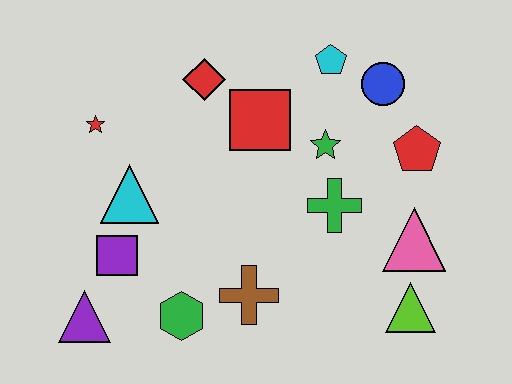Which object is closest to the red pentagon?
The blue circle is closest to the red pentagon.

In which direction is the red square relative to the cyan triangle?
The red square is to the right of the cyan triangle.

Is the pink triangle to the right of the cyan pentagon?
Yes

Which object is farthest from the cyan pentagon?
The purple triangle is farthest from the cyan pentagon.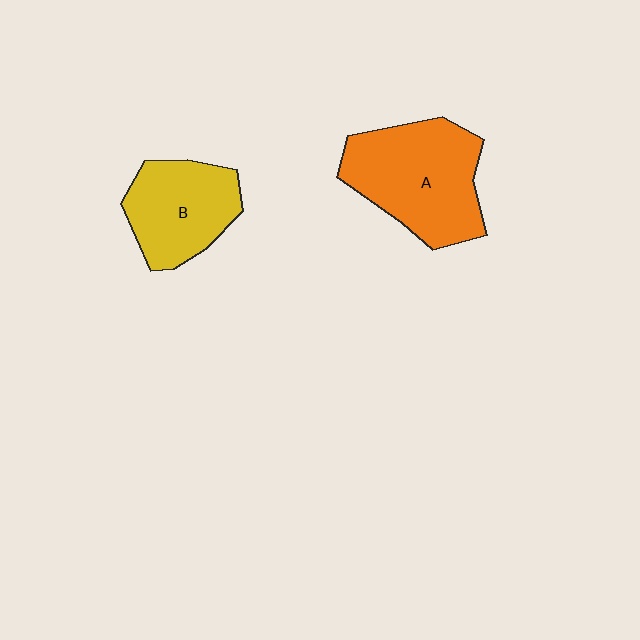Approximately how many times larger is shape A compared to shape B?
Approximately 1.4 times.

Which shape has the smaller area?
Shape B (yellow).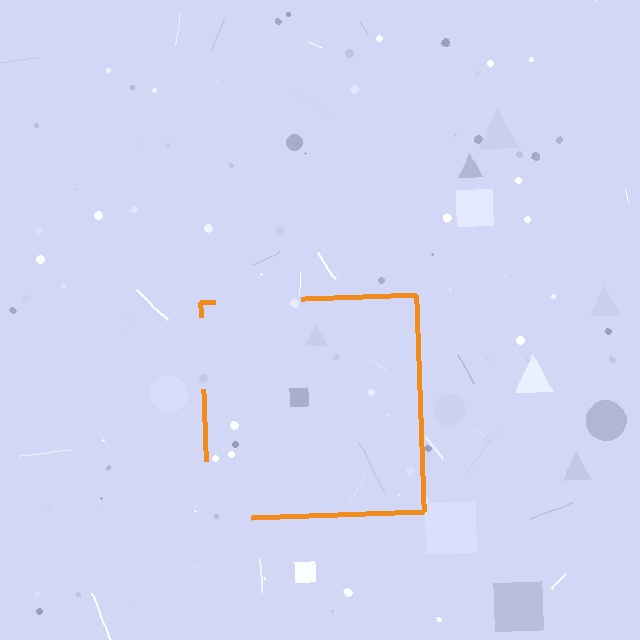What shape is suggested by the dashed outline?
The dashed outline suggests a square.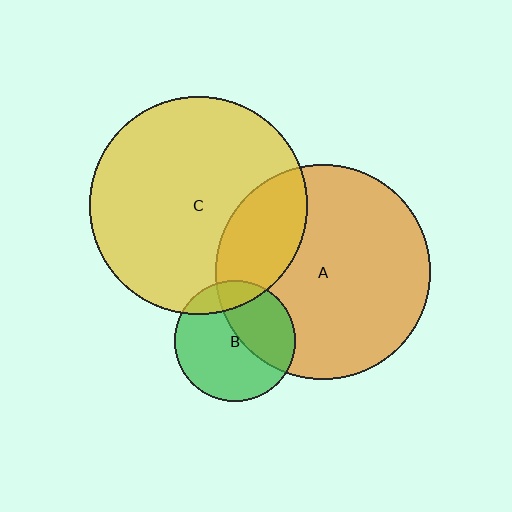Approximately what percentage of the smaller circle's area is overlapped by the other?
Approximately 40%.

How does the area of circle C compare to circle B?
Approximately 3.2 times.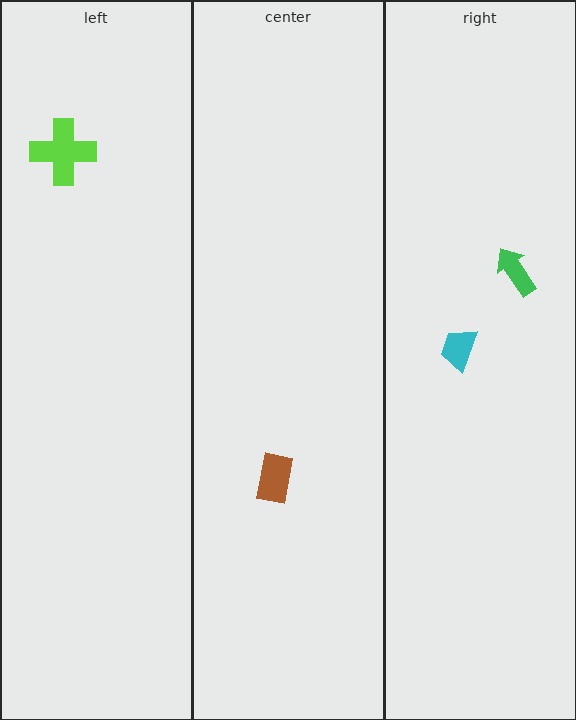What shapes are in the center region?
The brown rectangle.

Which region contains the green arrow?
The right region.